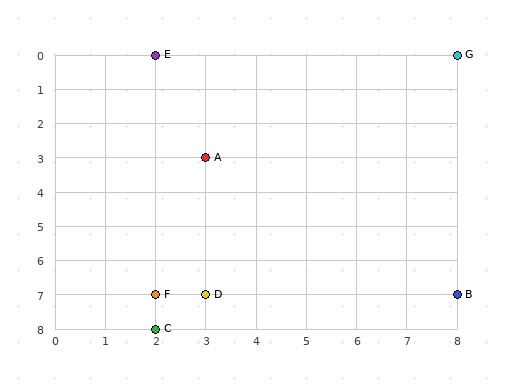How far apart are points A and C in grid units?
Points A and C are 1 column and 5 rows apart (about 5.1 grid units diagonally).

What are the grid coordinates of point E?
Point E is at grid coordinates (2, 0).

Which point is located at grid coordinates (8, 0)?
Point G is at (8, 0).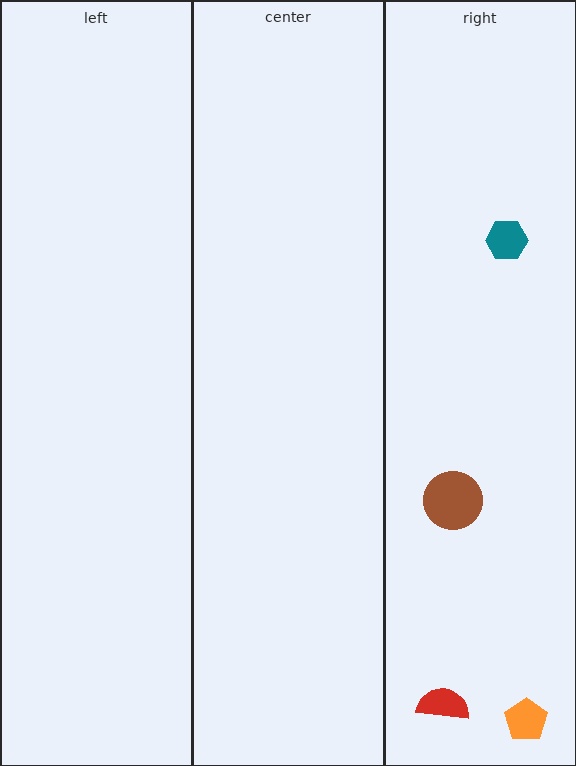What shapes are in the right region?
The teal hexagon, the red semicircle, the orange pentagon, the brown circle.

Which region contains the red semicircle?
The right region.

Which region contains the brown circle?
The right region.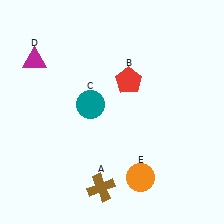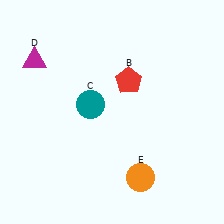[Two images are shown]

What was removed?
The brown cross (A) was removed in Image 2.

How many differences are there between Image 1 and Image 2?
There is 1 difference between the two images.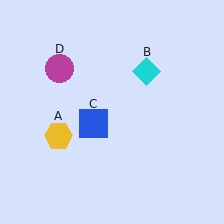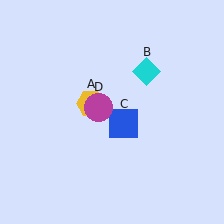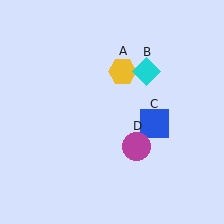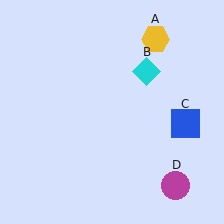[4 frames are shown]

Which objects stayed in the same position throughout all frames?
Cyan diamond (object B) remained stationary.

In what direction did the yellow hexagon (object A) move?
The yellow hexagon (object A) moved up and to the right.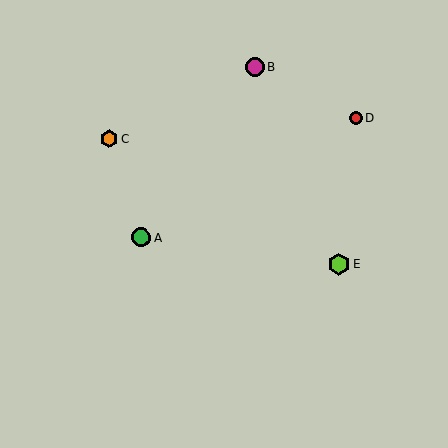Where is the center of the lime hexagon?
The center of the lime hexagon is at (339, 264).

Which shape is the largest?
The lime hexagon (labeled E) is the largest.